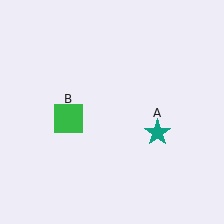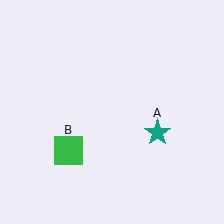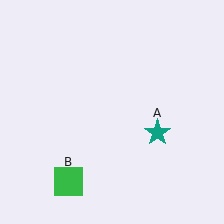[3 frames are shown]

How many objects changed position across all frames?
1 object changed position: green square (object B).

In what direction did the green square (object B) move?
The green square (object B) moved down.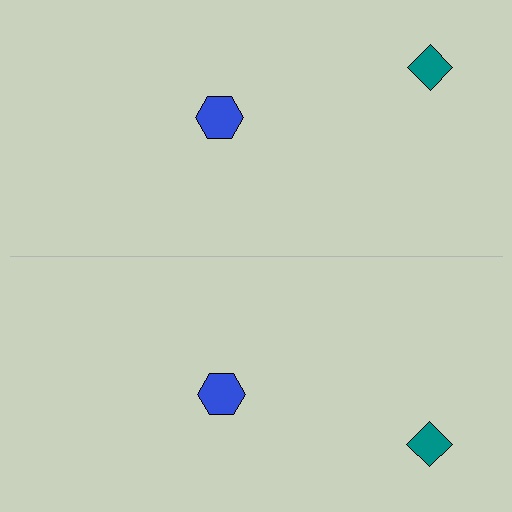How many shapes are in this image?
There are 4 shapes in this image.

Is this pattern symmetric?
Yes, this pattern has bilateral (reflection) symmetry.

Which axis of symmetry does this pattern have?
The pattern has a horizontal axis of symmetry running through the center of the image.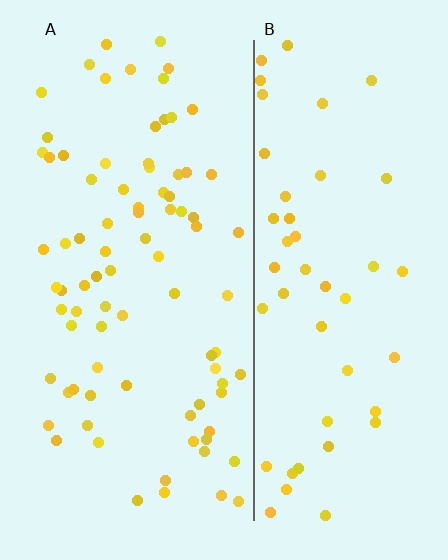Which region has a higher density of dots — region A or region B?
A (the left).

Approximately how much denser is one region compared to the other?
Approximately 1.7× — region A over region B.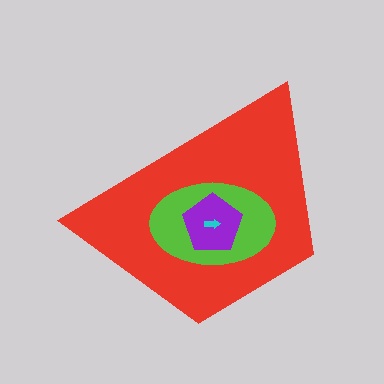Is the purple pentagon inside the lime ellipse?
Yes.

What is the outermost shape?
The red trapezoid.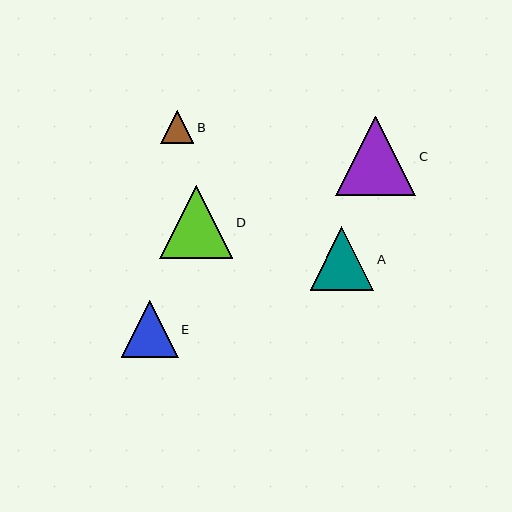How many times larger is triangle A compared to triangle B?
Triangle A is approximately 1.9 times the size of triangle B.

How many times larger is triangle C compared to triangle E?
Triangle C is approximately 1.4 times the size of triangle E.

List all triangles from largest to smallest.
From largest to smallest: C, D, A, E, B.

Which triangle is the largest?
Triangle C is the largest with a size of approximately 80 pixels.